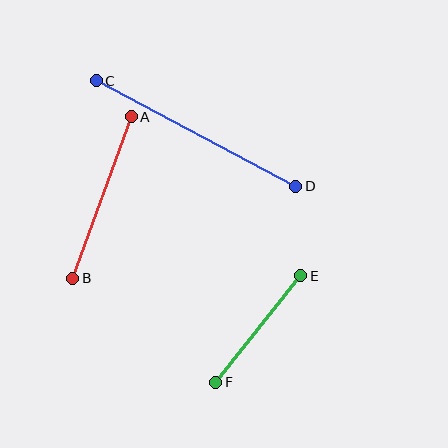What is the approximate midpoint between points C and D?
The midpoint is at approximately (196, 134) pixels.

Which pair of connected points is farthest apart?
Points C and D are farthest apart.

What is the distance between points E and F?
The distance is approximately 136 pixels.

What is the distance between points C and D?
The distance is approximately 225 pixels.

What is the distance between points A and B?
The distance is approximately 172 pixels.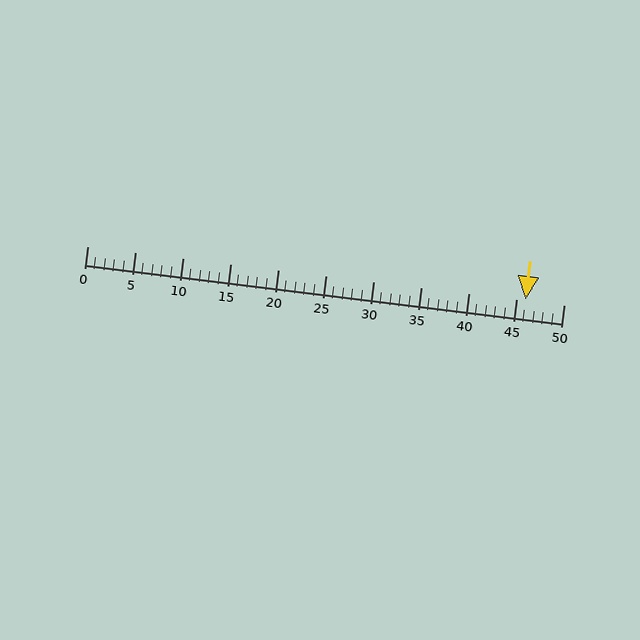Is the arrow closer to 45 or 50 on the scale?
The arrow is closer to 45.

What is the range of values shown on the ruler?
The ruler shows values from 0 to 50.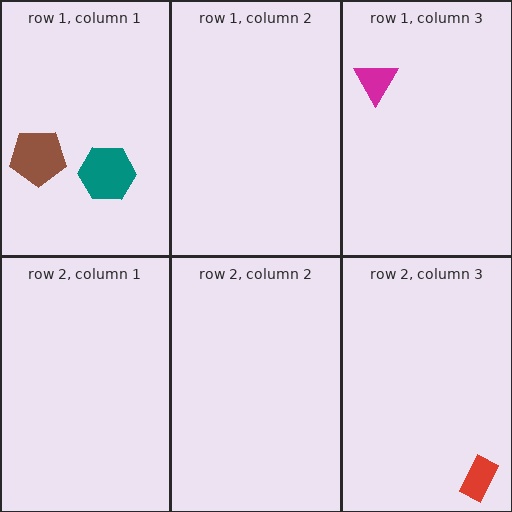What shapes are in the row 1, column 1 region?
The brown pentagon, the teal hexagon.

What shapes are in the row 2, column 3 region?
The red rectangle.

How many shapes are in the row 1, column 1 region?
2.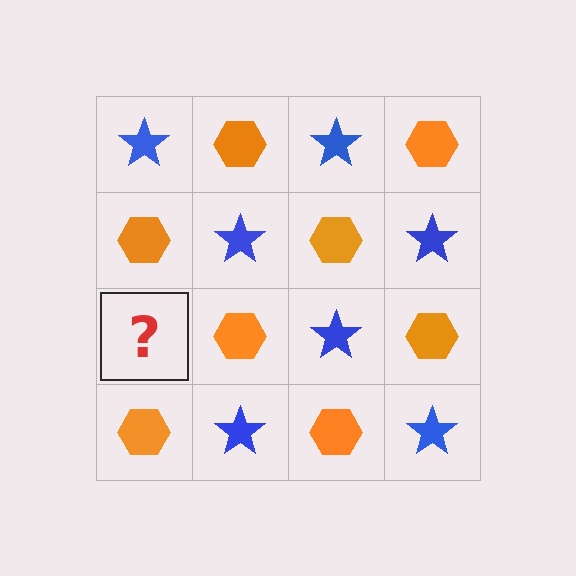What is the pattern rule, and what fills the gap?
The rule is that it alternates blue star and orange hexagon in a checkerboard pattern. The gap should be filled with a blue star.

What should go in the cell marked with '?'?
The missing cell should contain a blue star.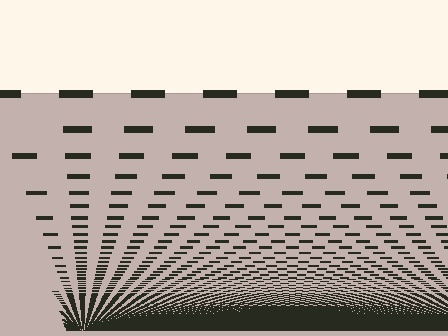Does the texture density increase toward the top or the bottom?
Density increases toward the bottom.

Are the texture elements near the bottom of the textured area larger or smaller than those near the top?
Smaller. The gradient is inverted — elements near the bottom are smaller and denser.